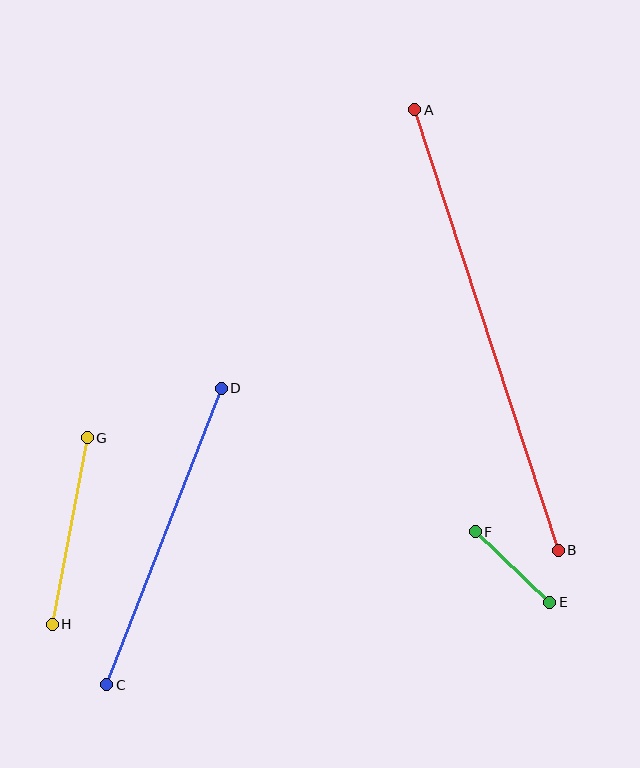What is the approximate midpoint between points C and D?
The midpoint is at approximately (164, 537) pixels.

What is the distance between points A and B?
The distance is approximately 463 pixels.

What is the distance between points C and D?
The distance is approximately 318 pixels.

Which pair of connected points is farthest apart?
Points A and B are farthest apart.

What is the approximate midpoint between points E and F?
The midpoint is at approximately (512, 567) pixels.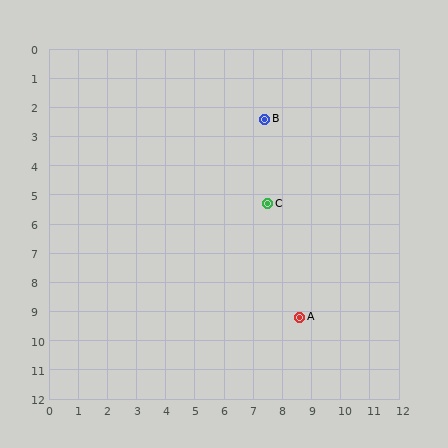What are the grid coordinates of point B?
Point B is at approximately (7.4, 2.4).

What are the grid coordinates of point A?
Point A is at approximately (8.6, 9.2).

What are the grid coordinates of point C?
Point C is at approximately (7.5, 5.3).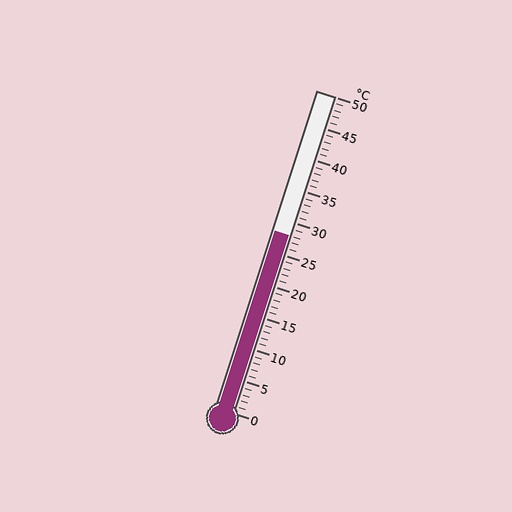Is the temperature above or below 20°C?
The temperature is above 20°C.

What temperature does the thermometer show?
The thermometer shows approximately 28°C.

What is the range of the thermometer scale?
The thermometer scale ranges from 0°C to 50°C.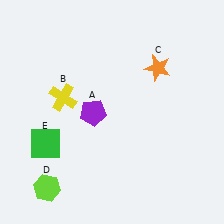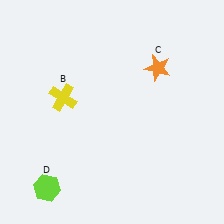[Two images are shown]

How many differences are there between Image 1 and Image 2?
There are 2 differences between the two images.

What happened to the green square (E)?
The green square (E) was removed in Image 2. It was in the bottom-left area of Image 1.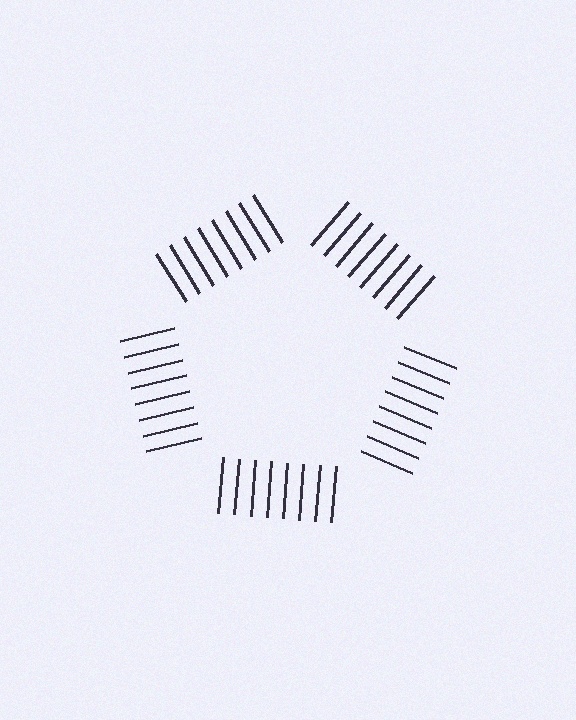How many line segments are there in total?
40 — 8 along each of the 5 edges.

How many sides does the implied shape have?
5 sides — the line-ends trace a pentagon.